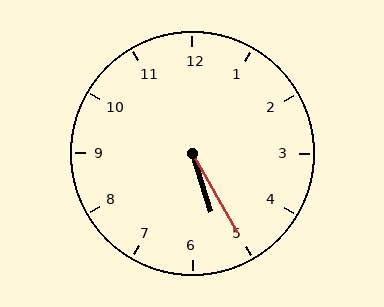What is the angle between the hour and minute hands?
Approximately 12 degrees.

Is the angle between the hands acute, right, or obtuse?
It is acute.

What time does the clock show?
5:25.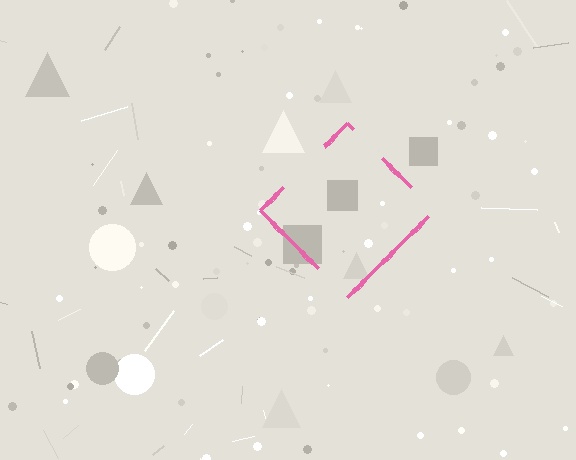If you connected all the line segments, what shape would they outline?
They would outline a diamond.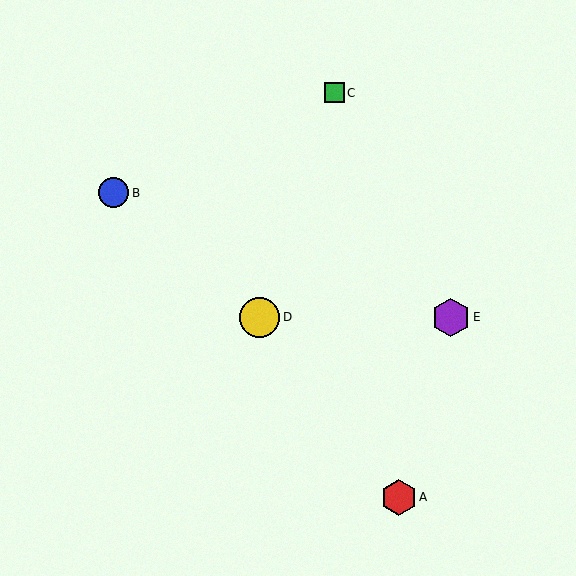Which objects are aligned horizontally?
Objects D, E are aligned horizontally.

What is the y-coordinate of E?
Object E is at y≈317.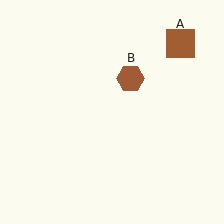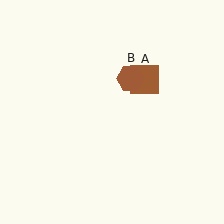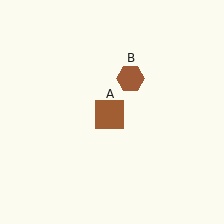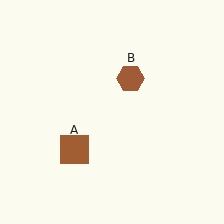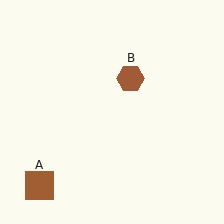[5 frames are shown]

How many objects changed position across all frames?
1 object changed position: brown square (object A).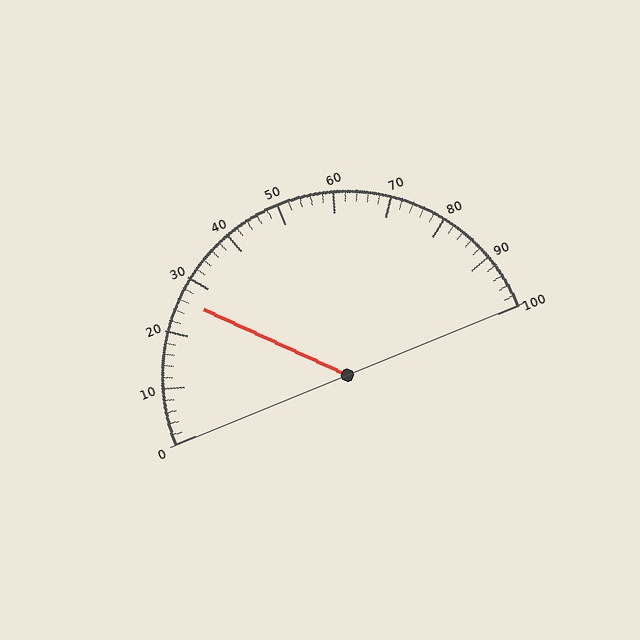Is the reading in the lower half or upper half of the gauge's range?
The reading is in the lower half of the range (0 to 100).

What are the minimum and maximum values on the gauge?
The gauge ranges from 0 to 100.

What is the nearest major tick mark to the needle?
The nearest major tick mark is 30.